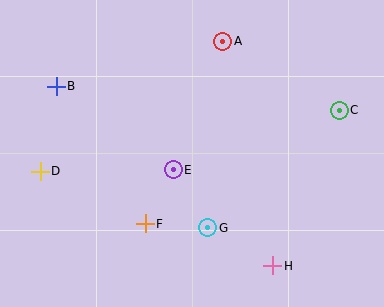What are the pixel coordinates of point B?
Point B is at (56, 86).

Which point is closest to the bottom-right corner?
Point H is closest to the bottom-right corner.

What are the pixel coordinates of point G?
Point G is at (208, 228).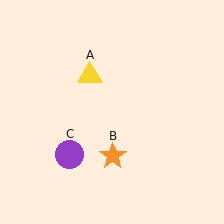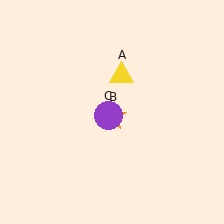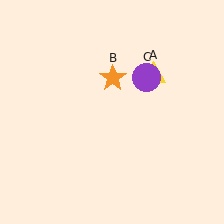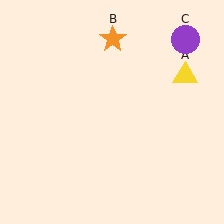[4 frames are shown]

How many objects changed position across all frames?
3 objects changed position: yellow triangle (object A), orange star (object B), purple circle (object C).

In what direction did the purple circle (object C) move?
The purple circle (object C) moved up and to the right.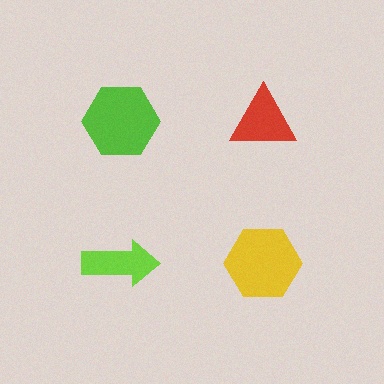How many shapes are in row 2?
2 shapes.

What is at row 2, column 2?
A yellow hexagon.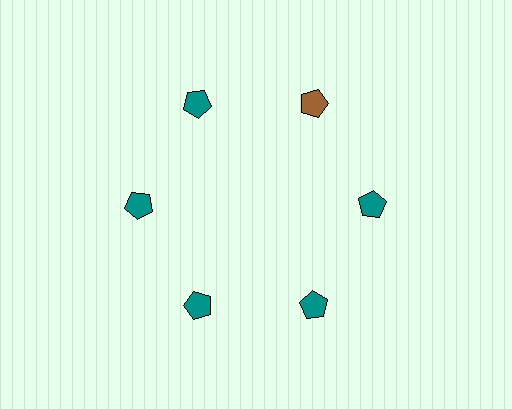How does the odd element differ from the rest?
It has a different color: brown instead of teal.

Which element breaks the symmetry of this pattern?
The brown pentagon at roughly the 1 o'clock position breaks the symmetry. All other shapes are teal pentagons.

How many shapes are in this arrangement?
There are 6 shapes arranged in a ring pattern.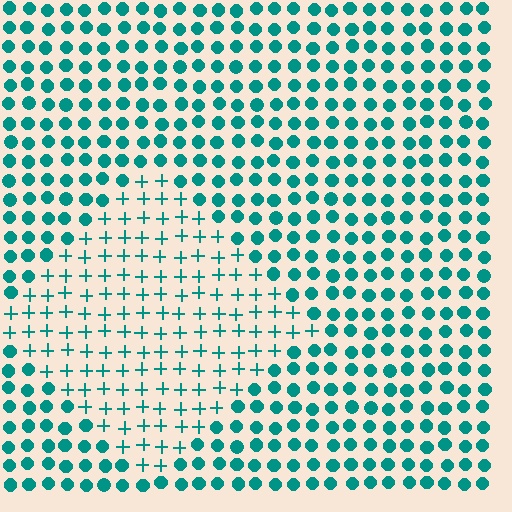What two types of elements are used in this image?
The image uses plus signs inside the diamond region and circles outside it.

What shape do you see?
I see a diamond.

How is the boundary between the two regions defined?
The boundary is defined by a change in element shape: plus signs inside vs. circles outside. All elements share the same color and spacing.